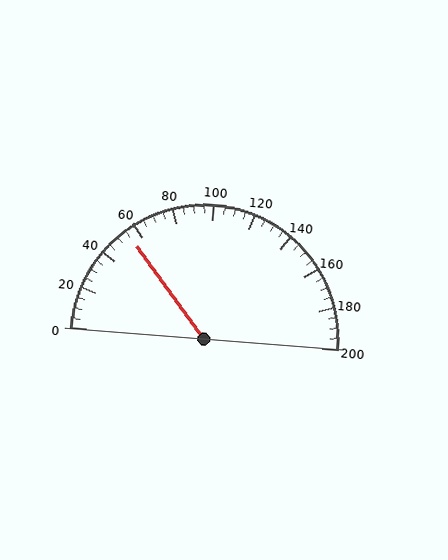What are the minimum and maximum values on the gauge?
The gauge ranges from 0 to 200.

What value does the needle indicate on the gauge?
The needle indicates approximately 55.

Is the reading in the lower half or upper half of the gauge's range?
The reading is in the lower half of the range (0 to 200).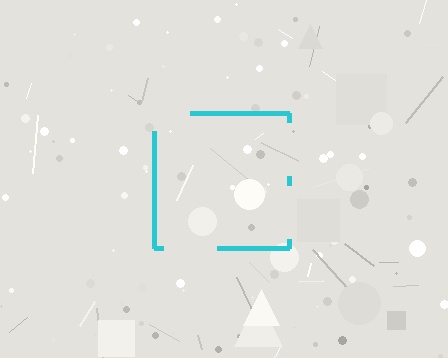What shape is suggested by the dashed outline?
The dashed outline suggests a square.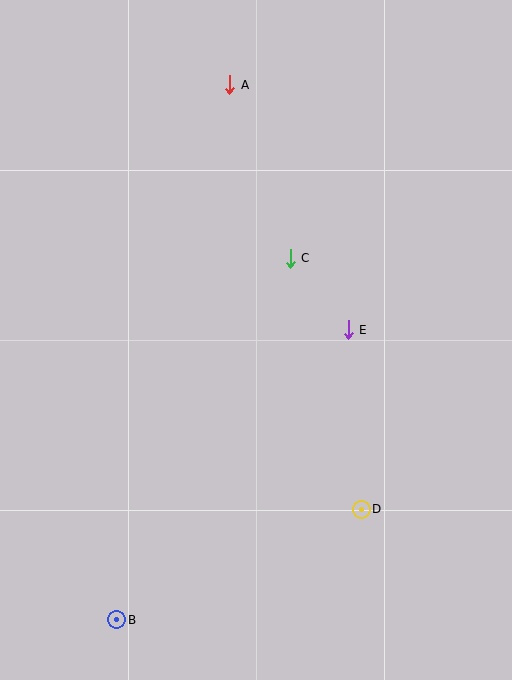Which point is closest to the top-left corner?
Point A is closest to the top-left corner.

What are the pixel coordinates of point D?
Point D is at (361, 509).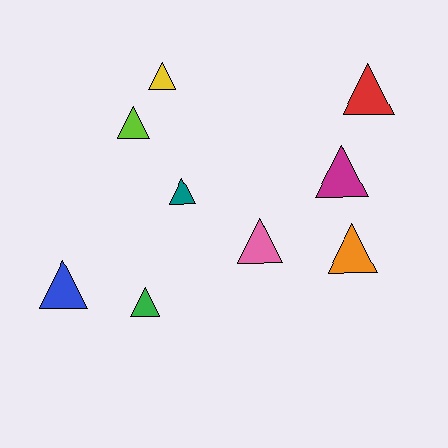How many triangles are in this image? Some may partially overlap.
There are 9 triangles.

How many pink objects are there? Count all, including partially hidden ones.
There is 1 pink object.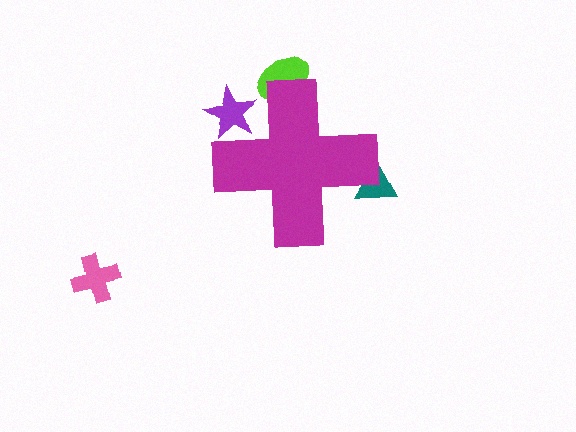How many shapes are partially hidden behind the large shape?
3 shapes are partially hidden.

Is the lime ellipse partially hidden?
Yes, the lime ellipse is partially hidden behind the magenta cross.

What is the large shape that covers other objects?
A magenta cross.